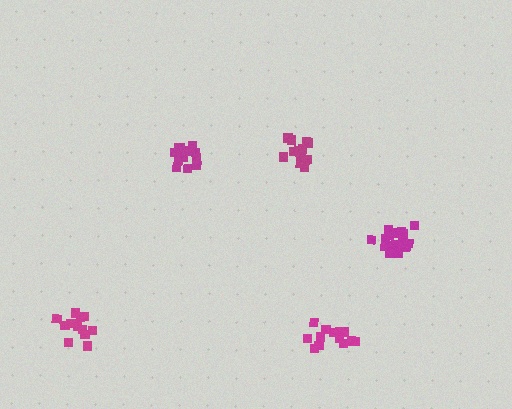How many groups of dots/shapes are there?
There are 5 groups.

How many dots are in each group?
Group 1: 18 dots, Group 2: 14 dots, Group 3: 13 dots, Group 4: 13 dots, Group 5: 12 dots (70 total).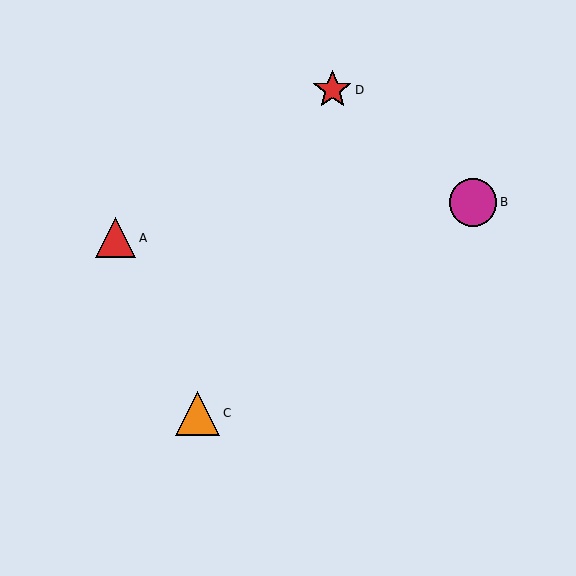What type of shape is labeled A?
Shape A is a red triangle.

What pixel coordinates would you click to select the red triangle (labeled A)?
Click at (116, 238) to select the red triangle A.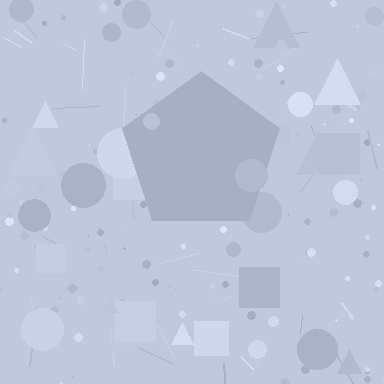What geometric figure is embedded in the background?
A pentagon is embedded in the background.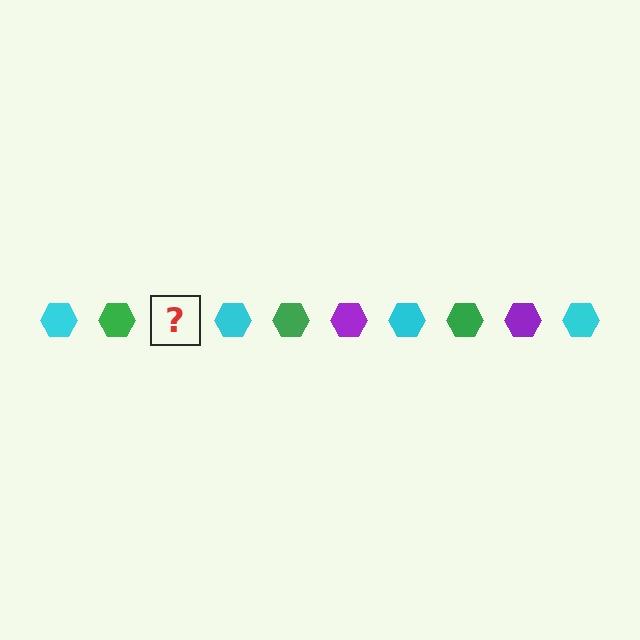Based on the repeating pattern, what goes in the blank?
The blank should be a purple hexagon.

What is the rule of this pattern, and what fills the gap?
The rule is that the pattern cycles through cyan, green, purple hexagons. The gap should be filled with a purple hexagon.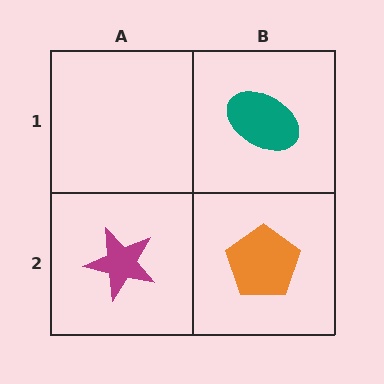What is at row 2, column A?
A magenta star.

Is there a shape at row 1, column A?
No, that cell is empty.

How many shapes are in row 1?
1 shape.